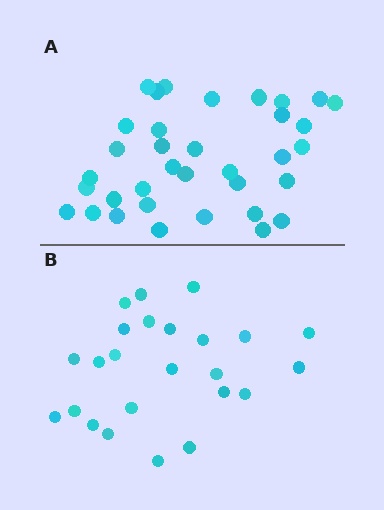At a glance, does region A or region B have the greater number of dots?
Region A (the top region) has more dots.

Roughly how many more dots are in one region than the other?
Region A has roughly 12 or so more dots than region B.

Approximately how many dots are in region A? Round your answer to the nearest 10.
About 40 dots. (The exact count is 35, which rounds to 40.)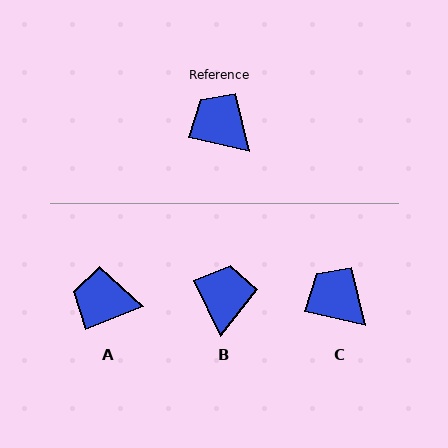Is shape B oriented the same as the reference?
No, it is off by about 51 degrees.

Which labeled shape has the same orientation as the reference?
C.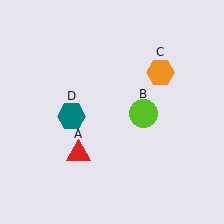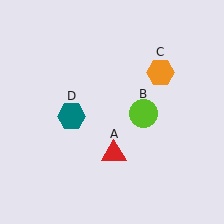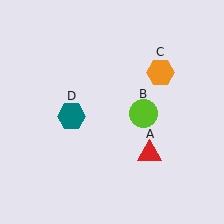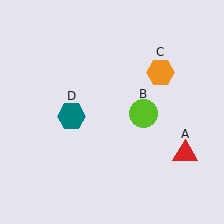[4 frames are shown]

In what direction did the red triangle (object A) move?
The red triangle (object A) moved right.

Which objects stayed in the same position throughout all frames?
Lime circle (object B) and orange hexagon (object C) and teal hexagon (object D) remained stationary.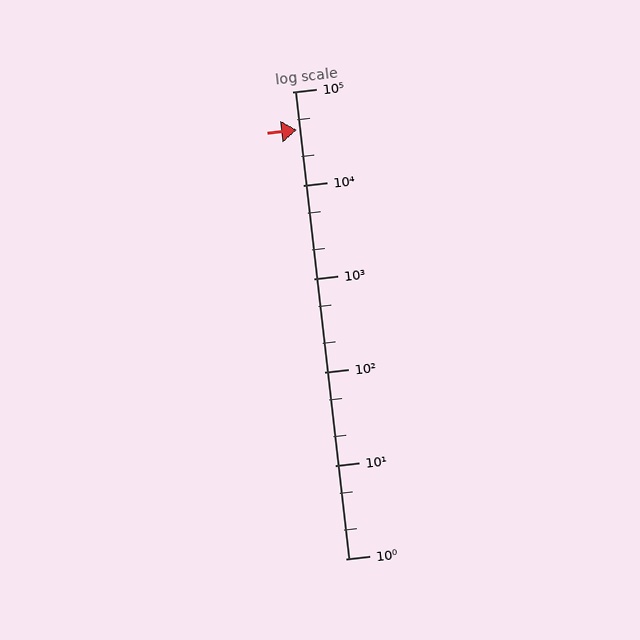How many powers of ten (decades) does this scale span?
The scale spans 5 decades, from 1 to 100000.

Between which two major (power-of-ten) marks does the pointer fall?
The pointer is between 10000 and 100000.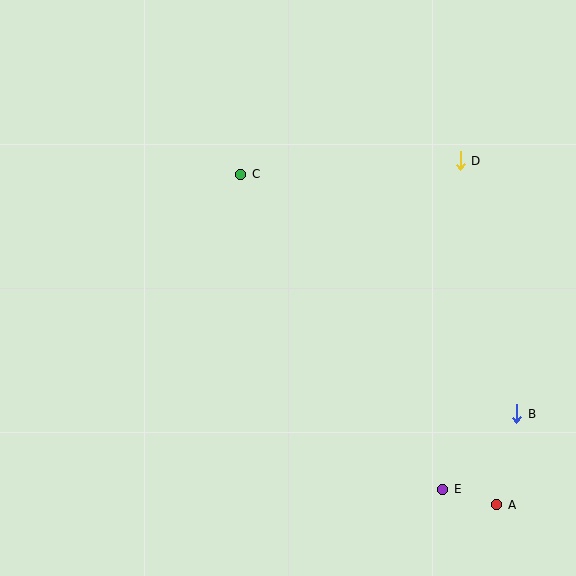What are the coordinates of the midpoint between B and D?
The midpoint between B and D is at (489, 287).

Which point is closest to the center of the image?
Point C at (241, 174) is closest to the center.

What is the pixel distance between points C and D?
The distance between C and D is 220 pixels.